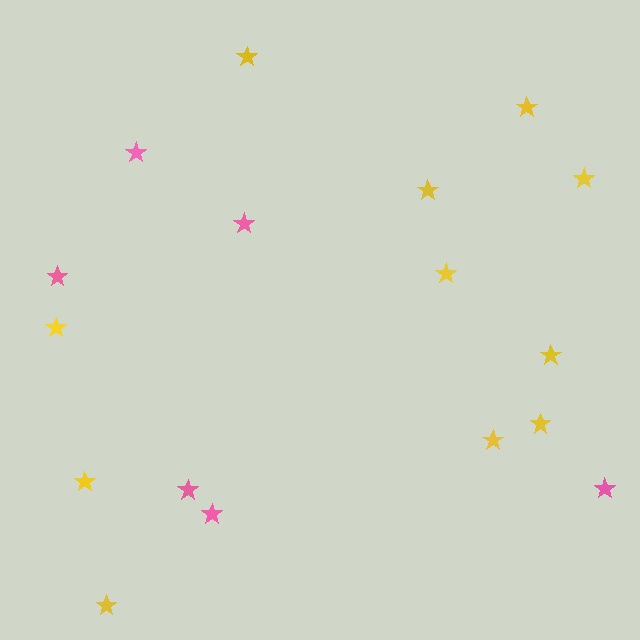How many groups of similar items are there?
There are 2 groups: one group of yellow stars (11) and one group of pink stars (6).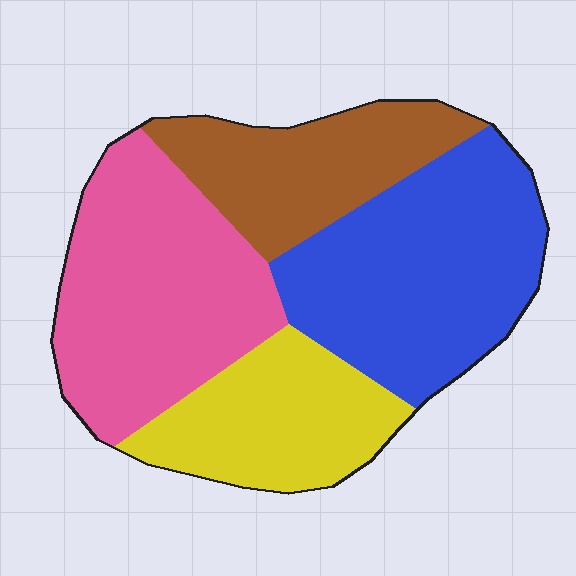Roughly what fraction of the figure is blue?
Blue takes up between a sixth and a third of the figure.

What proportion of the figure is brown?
Brown covers 19% of the figure.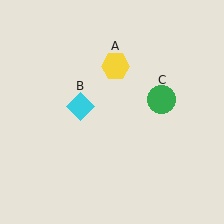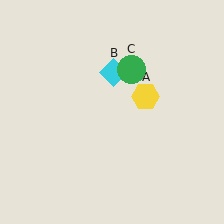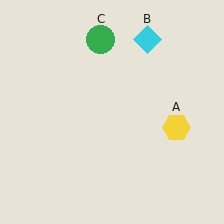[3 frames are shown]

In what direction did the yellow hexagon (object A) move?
The yellow hexagon (object A) moved down and to the right.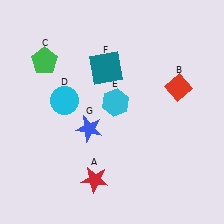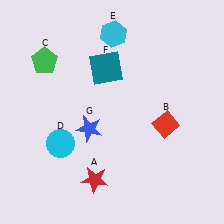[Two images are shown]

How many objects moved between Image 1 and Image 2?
3 objects moved between the two images.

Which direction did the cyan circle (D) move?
The cyan circle (D) moved down.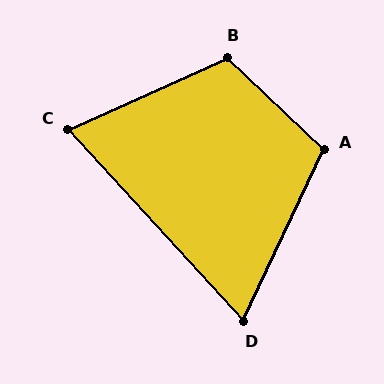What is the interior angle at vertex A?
Approximately 108 degrees (obtuse).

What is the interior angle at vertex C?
Approximately 72 degrees (acute).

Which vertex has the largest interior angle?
B, at approximately 112 degrees.